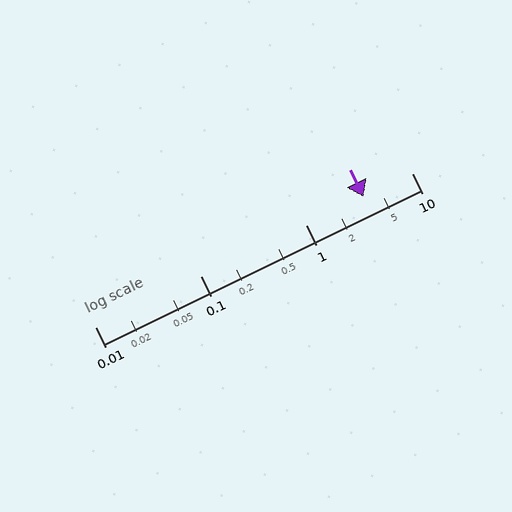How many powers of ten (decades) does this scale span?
The scale spans 3 decades, from 0.01 to 10.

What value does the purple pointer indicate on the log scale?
The pointer indicates approximately 3.5.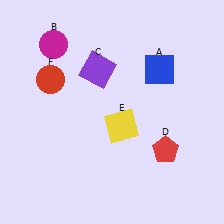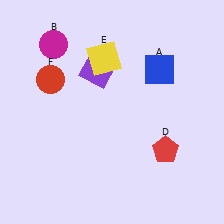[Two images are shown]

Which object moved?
The yellow square (E) moved up.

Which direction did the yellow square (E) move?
The yellow square (E) moved up.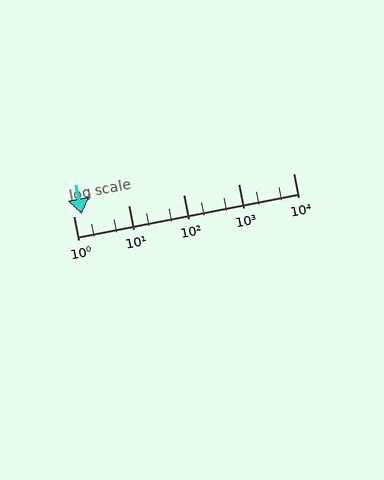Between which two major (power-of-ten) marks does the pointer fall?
The pointer is between 1 and 10.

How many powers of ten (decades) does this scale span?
The scale spans 4 decades, from 1 to 10000.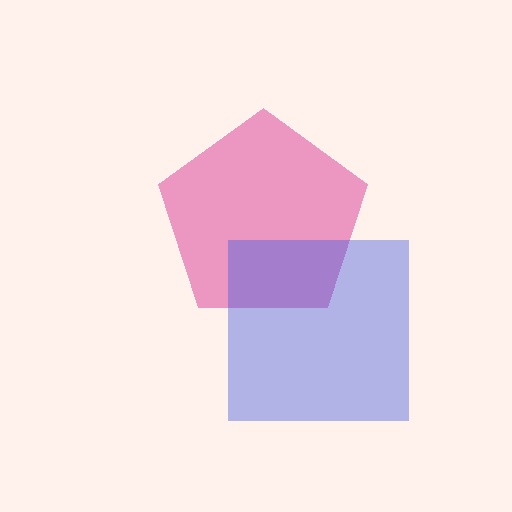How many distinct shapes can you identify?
There are 2 distinct shapes: a magenta pentagon, a blue square.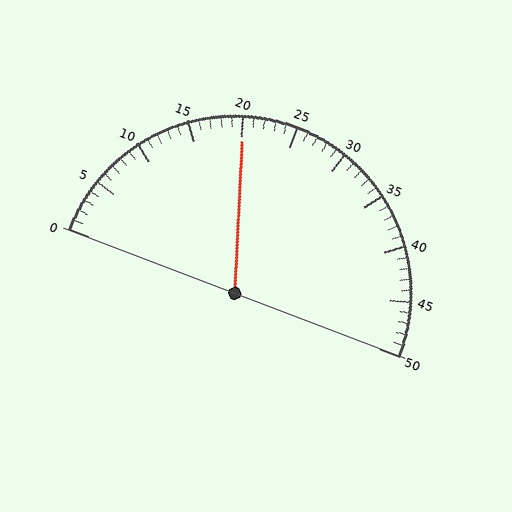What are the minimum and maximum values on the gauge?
The gauge ranges from 0 to 50.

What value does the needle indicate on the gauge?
The needle indicates approximately 20.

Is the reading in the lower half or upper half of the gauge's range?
The reading is in the lower half of the range (0 to 50).